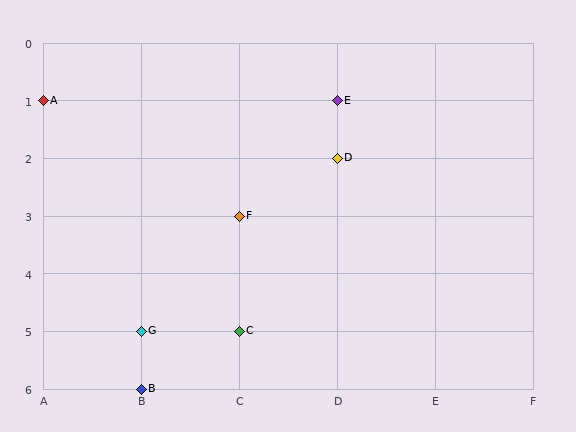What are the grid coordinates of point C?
Point C is at grid coordinates (C, 5).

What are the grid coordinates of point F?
Point F is at grid coordinates (C, 3).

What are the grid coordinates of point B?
Point B is at grid coordinates (B, 6).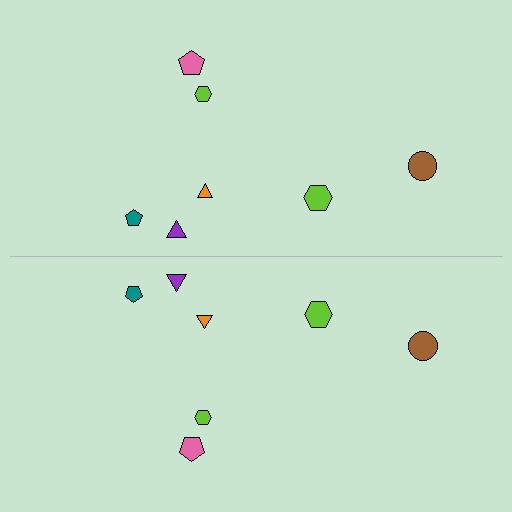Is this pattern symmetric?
Yes, this pattern has bilateral (reflection) symmetry.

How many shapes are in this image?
There are 14 shapes in this image.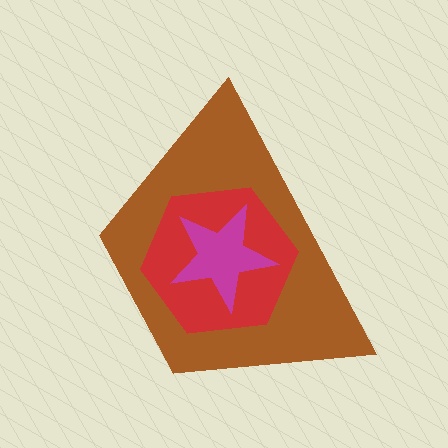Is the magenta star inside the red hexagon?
Yes.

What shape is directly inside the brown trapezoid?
The red hexagon.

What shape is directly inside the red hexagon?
The magenta star.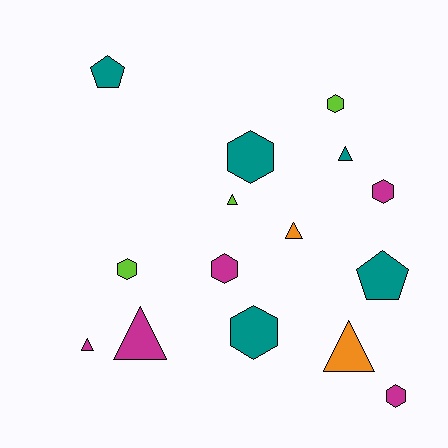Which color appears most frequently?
Magenta, with 5 objects.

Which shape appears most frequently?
Hexagon, with 7 objects.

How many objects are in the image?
There are 15 objects.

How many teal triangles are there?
There is 1 teal triangle.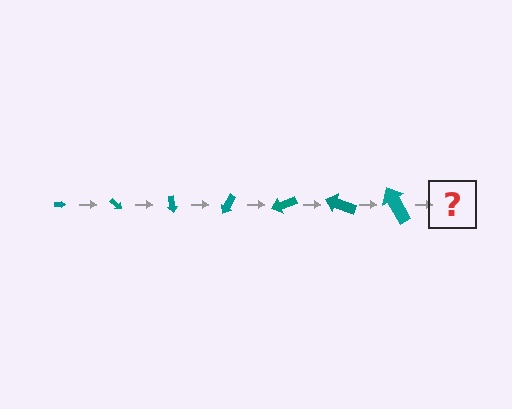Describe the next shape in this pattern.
It should be an arrow, larger than the previous one and rotated 280 degrees from the start.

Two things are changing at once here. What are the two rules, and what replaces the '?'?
The two rules are that the arrow grows larger each step and it rotates 40 degrees each step. The '?' should be an arrow, larger than the previous one and rotated 280 degrees from the start.